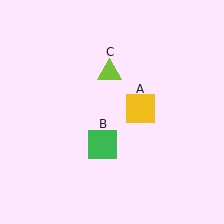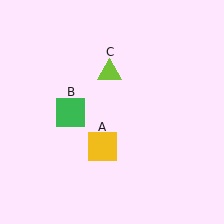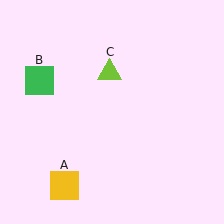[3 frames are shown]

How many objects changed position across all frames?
2 objects changed position: yellow square (object A), green square (object B).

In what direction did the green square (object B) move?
The green square (object B) moved up and to the left.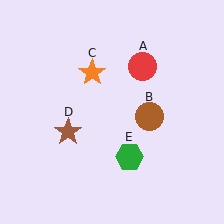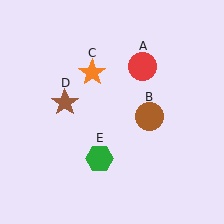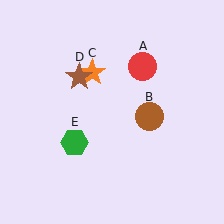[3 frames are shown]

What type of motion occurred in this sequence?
The brown star (object D), green hexagon (object E) rotated clockwise around the center of the scene.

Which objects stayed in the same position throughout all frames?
Red circle (object A) and brown circle (object B) and orange star (object C) remained stationary.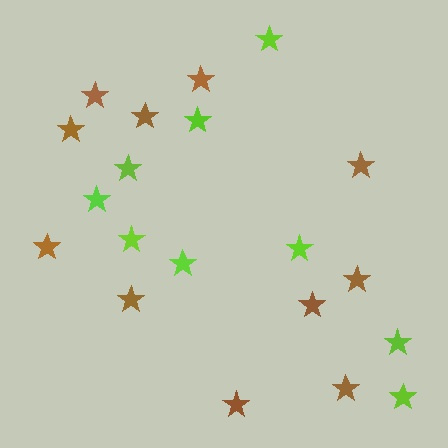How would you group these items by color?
There are 2 groups: one group of lime stars (9) and one group of brown stars (11).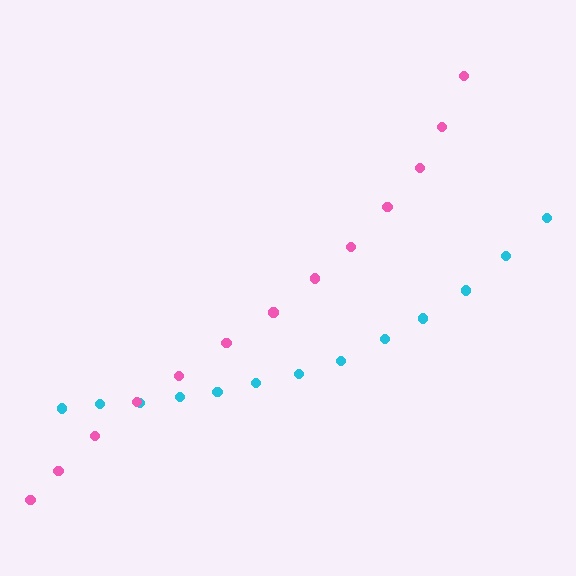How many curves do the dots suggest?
There are 2 distinct paths.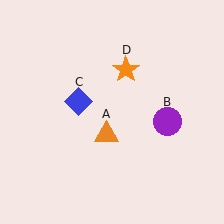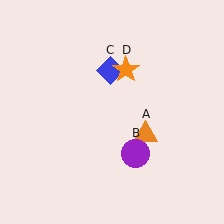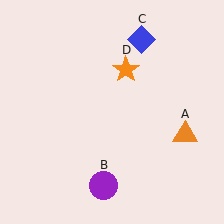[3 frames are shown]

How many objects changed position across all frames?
3 objects changed position: orange triangle (object A), purple circle (object B), blue diamond (object C).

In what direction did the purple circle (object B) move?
The purple circle (object B) moved down and to the left.